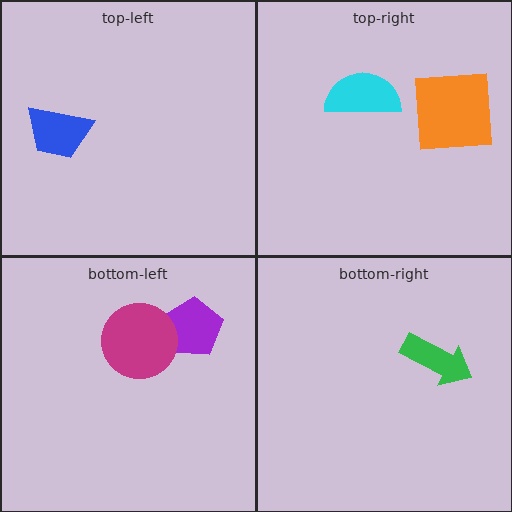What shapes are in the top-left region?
The blue trapezoid.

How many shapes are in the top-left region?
1.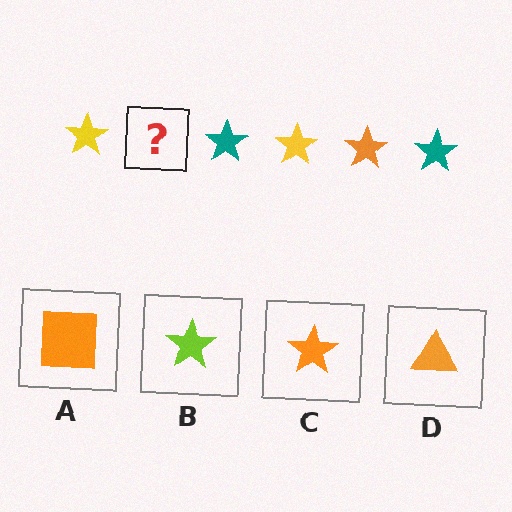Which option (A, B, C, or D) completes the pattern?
C.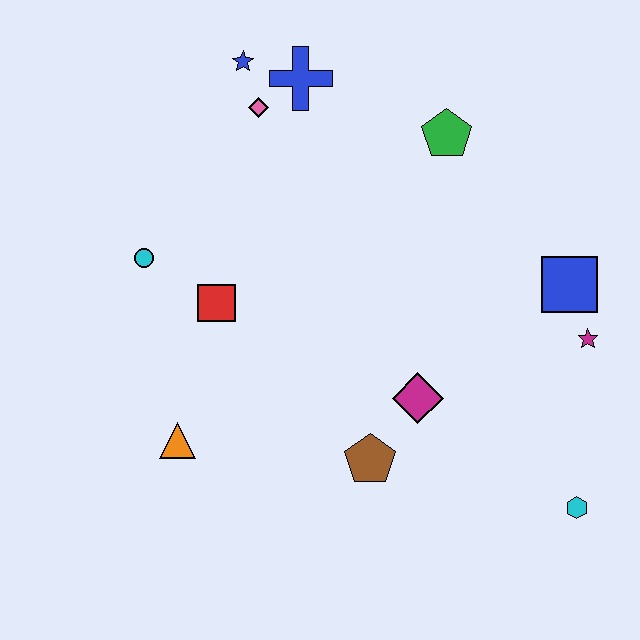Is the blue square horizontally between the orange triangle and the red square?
No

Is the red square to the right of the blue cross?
No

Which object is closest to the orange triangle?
The red square is closest to the orange triangle.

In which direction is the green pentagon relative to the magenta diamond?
The green pentagon is above the magenta diamond.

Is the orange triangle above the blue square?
No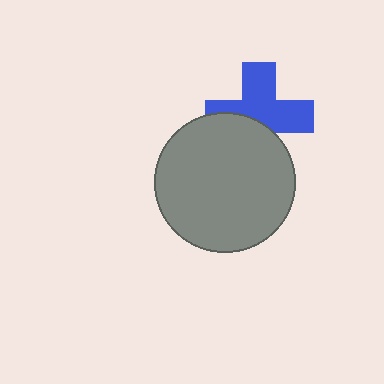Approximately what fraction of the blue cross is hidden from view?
Roughly 39% of the blue cross is hidden behind the gray circle.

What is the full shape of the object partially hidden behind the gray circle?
The partially hidden object is a blue cross.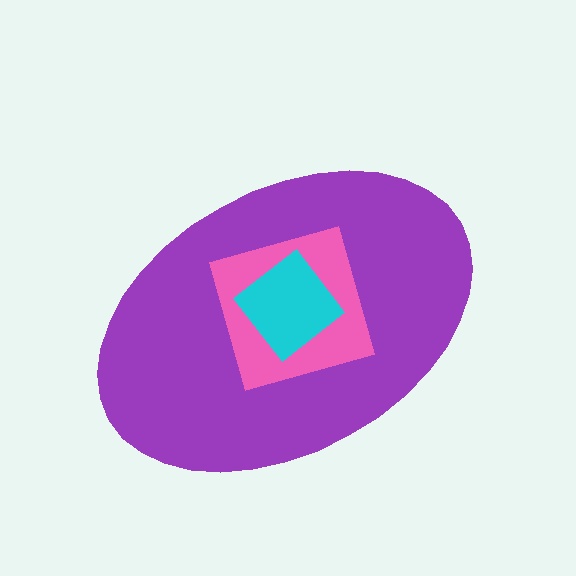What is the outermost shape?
The purple ellipse.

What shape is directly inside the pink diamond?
The cyan diamond.